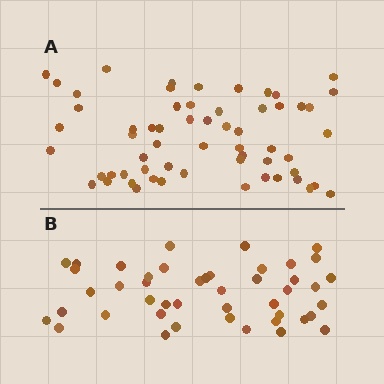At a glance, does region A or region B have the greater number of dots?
Region A (the top region) has more dots.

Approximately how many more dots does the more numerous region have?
Region A has approximately 15 more dots than region B.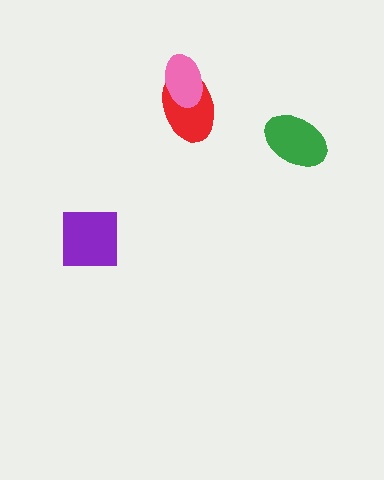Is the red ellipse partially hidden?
Yes, it is partially covered by another shape.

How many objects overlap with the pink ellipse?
1 object overlaps with the pink ellipse.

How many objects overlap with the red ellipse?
1 object overlaps with the red ellipse.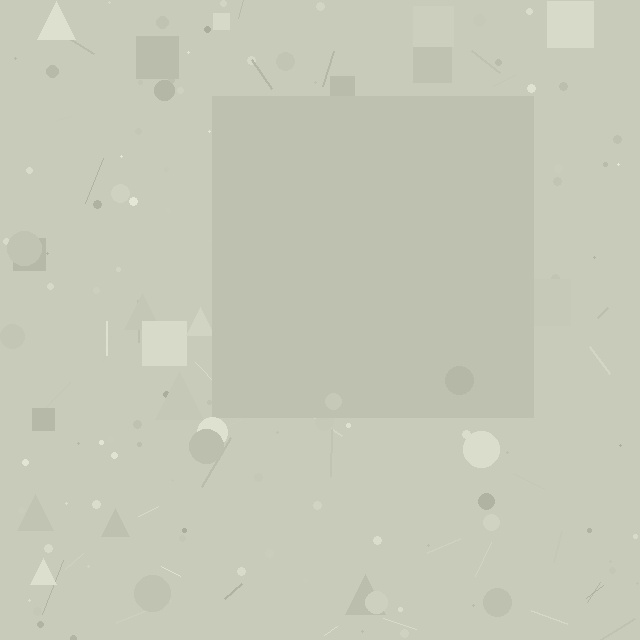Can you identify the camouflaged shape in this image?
The camouflaged shape is a square.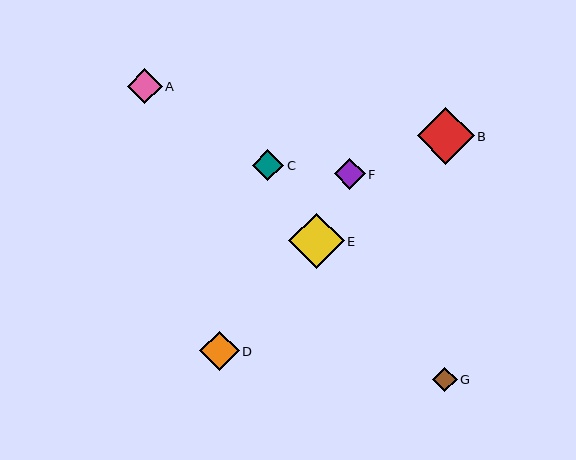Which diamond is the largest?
Diamond B is the largest with a size of approximately 57 pixels.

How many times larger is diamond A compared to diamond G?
Diamond A is approximately 1.4 times the size of diamond G.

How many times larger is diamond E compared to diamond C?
Diamond E is approximately 1.8 times the size of diamond C.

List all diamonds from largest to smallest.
From largest to smallest: B, E, D, A, C, F, G.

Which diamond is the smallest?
Diamond G is the smallest with a size of approximately 25 pixels.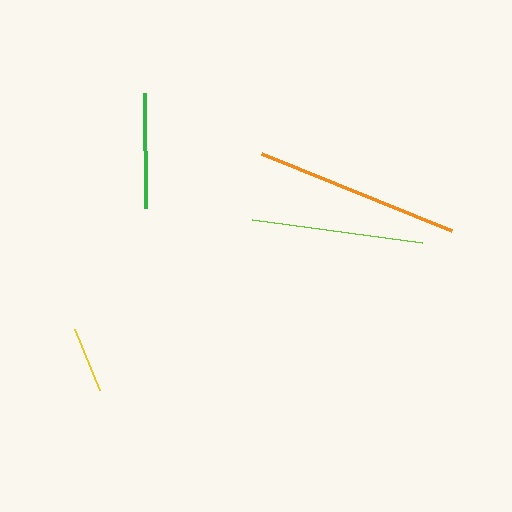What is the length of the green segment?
The green segment is approximately 114 pixels long.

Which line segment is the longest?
The orange line is the longest at approximately 205 pixels.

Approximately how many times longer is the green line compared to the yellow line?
The green line is approximately 1.7 times the length of the yellow line.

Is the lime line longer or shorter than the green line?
The lime line is longer than the green line.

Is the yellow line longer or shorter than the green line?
The green line is longer than the yellow line.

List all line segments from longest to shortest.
From longest to shortest: orange, lime, green, yellow.